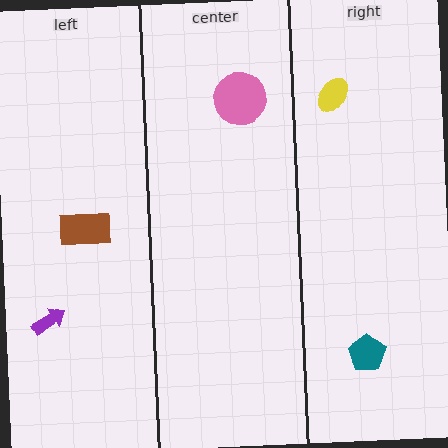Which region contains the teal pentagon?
The right region.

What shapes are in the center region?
The pink circle.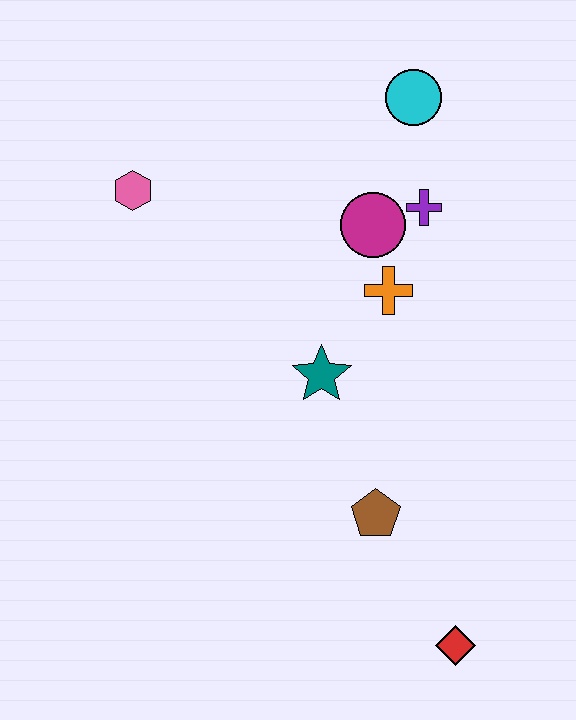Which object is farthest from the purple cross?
The red diamond is farthest from the purple cross.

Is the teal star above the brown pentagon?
Yes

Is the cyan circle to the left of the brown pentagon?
No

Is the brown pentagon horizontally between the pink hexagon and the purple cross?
Yes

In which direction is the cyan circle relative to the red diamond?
The cyan circle is above the red diamond.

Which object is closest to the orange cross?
The magenta circle is closest to the orange cross.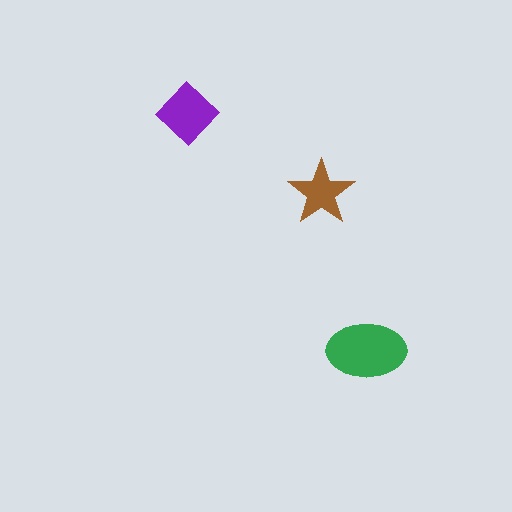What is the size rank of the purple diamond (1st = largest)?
2nd.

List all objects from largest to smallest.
The green ellipse, the purple diamond, the brown star.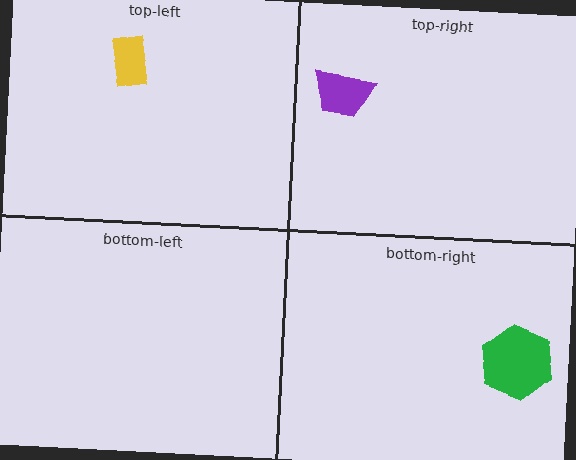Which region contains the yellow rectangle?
The top-left region.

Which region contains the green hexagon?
The bottom-right region.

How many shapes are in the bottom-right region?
1.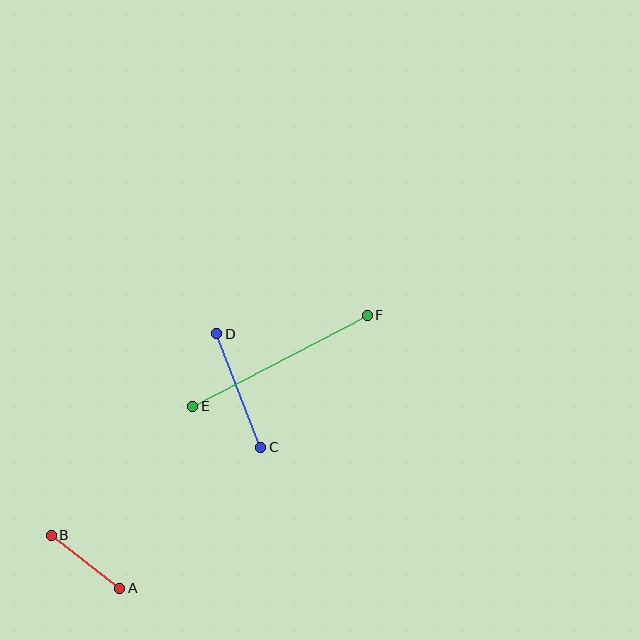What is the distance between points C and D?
The distance is approximately 122 pixels.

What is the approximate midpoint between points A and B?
The midpoint is at approximately (85, 562) pixels.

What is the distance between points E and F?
The distance is approximately 197 pixels.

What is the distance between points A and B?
The distance is approximately 87 pixels.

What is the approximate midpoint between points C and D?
The midpoint is at approximately (239, 390) pixels.